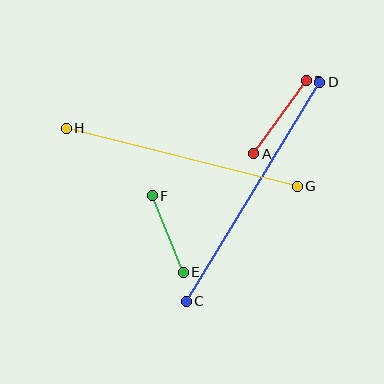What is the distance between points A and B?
The distance is approximately 90 pixels.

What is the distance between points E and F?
The distance is approximately 82 pixels.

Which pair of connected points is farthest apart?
Points C and D are farthest apart.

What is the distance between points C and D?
The distance is approximately 257 pixels.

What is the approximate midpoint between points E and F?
The midpoint is at approximately (168, 234) pixels.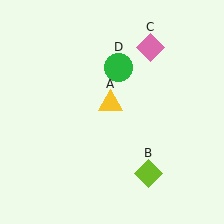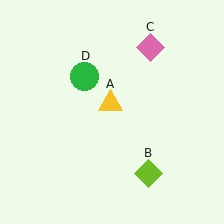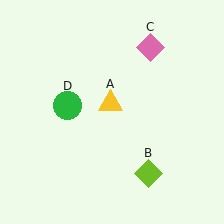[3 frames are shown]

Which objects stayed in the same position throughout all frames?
Yellow triangle (object A) and lime diamond (object B) and pink diamond (object C) remained stationary.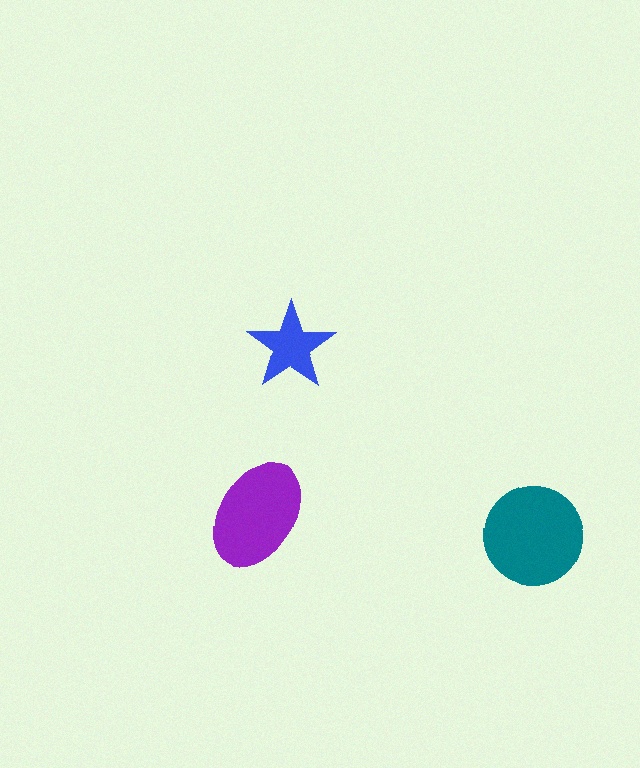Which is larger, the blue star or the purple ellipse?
The purple ellipse.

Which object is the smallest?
The blue star.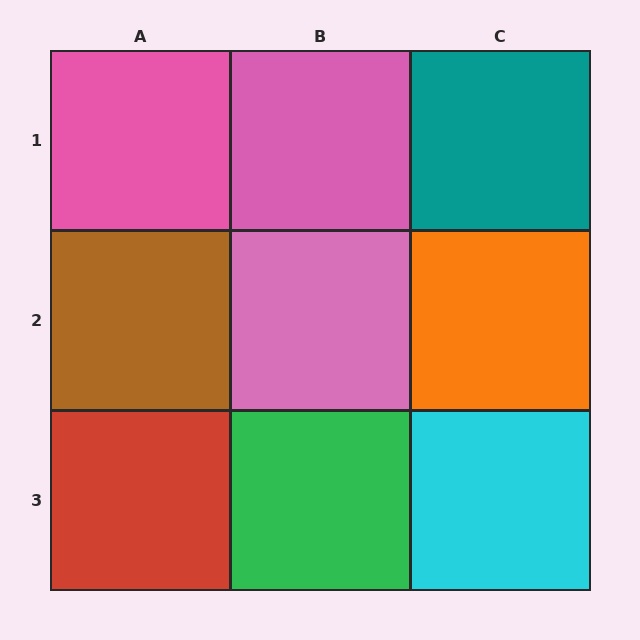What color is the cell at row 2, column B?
Pink.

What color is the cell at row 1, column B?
Pink.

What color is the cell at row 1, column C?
Teal.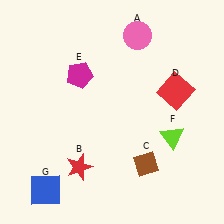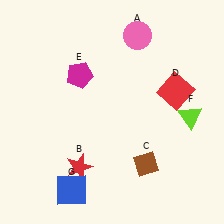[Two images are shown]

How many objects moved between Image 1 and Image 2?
2 objects moved between the two images.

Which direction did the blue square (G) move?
The blue square (G) moved right.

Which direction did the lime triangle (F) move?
The lime triangle (F) moved up.